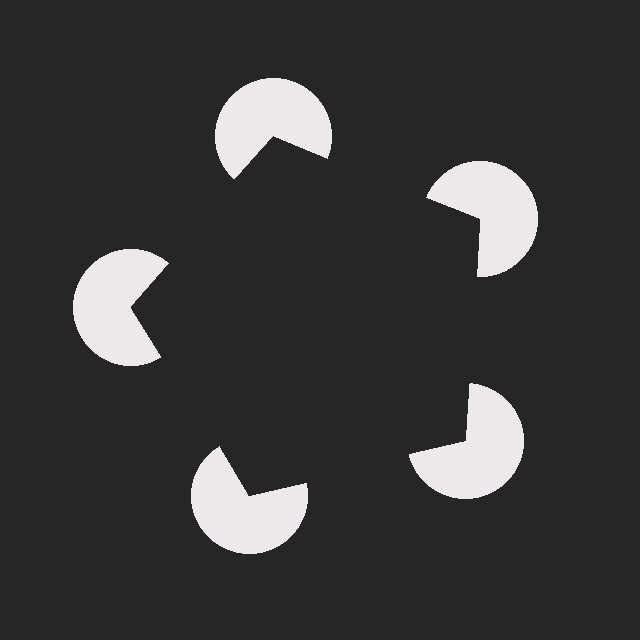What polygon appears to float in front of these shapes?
An illusory pentagon — its edges are inferred from the aligned wedge cuts in the pac-man discs, not physically drawn.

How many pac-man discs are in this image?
There are 5 — one at each vertex of the illusory pentagon.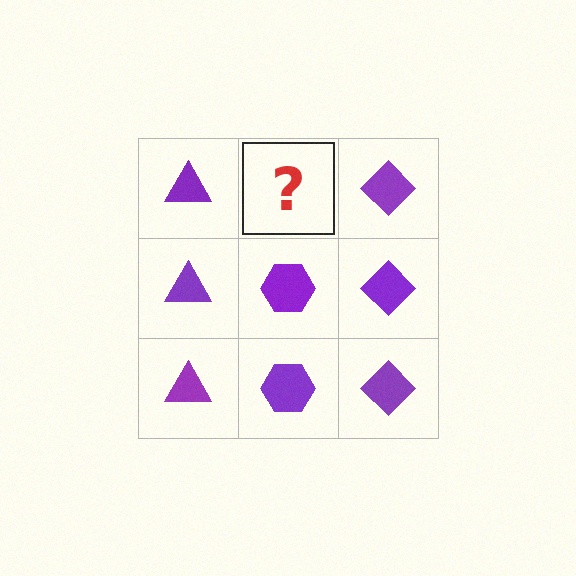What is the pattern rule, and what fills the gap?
The rule is that each column has a consistent shape. The gap should be filled with a purple hexagon.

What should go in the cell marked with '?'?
The missing cell should contain a purple hexagon.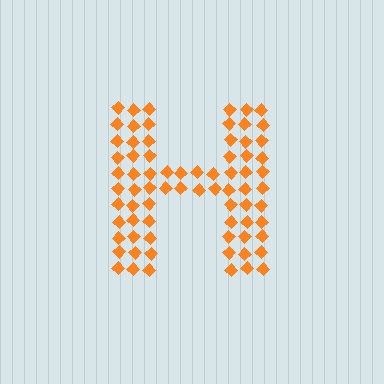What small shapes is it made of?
It is made of small diamonds.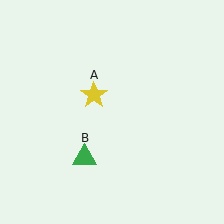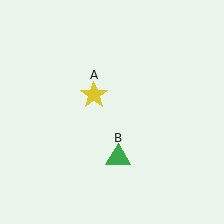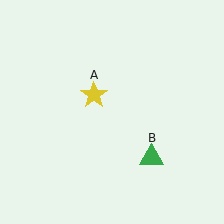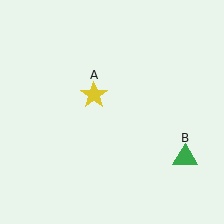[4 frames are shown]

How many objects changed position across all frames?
1 object changed position: green triangle (object B).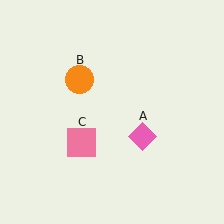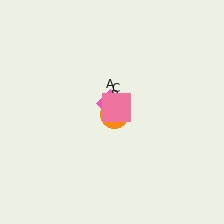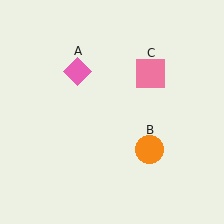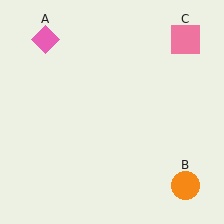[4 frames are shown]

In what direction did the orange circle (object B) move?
The orange circle (object B) moved down and to the right.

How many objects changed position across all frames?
3 objects changed position: pink diamond (object A), orange circle (object B), pink square (object C).